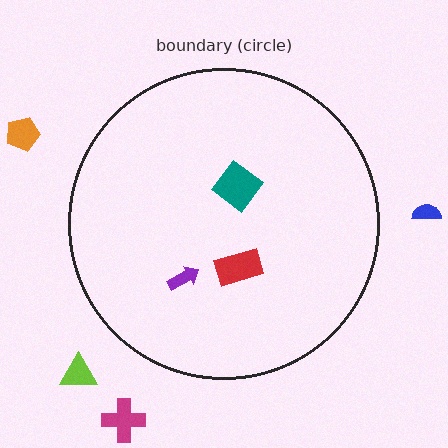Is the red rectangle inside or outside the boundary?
Inside.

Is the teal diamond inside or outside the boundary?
Inside.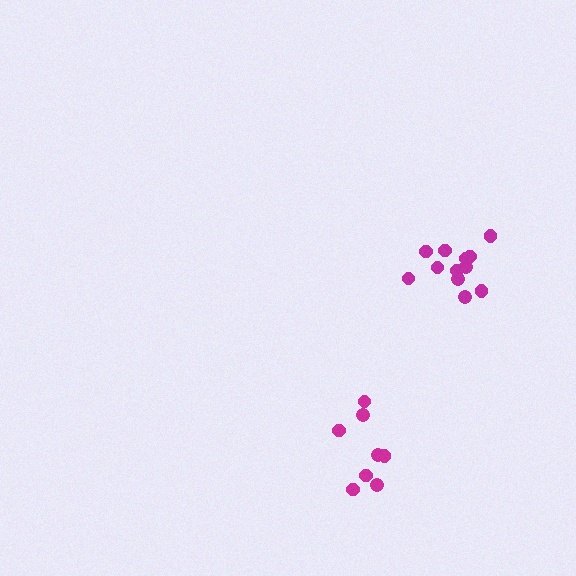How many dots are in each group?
Group 1: 8 dots, Group 2: 12 dots (20 total).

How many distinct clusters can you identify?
There are 2 distinct clusters.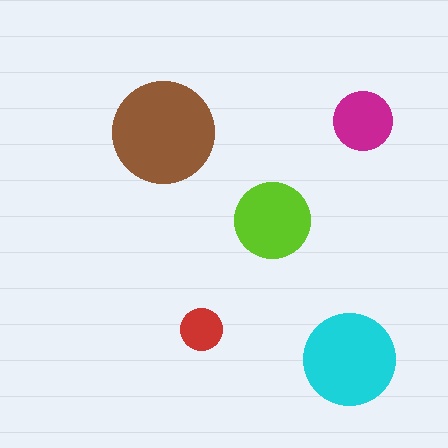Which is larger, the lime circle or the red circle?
The lime one.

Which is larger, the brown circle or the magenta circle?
The brown one.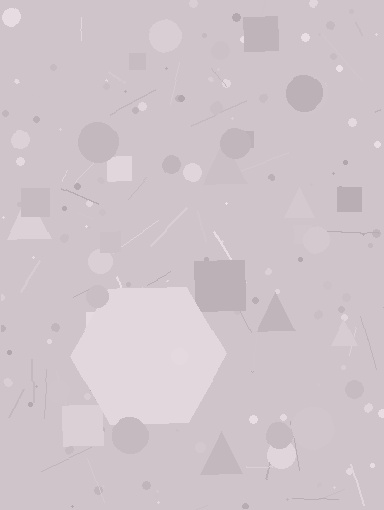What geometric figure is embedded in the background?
A hexagon is embedded in the background.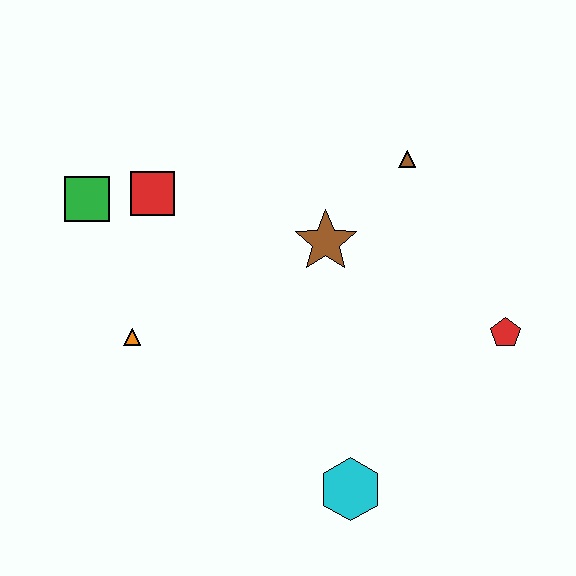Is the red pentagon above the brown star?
No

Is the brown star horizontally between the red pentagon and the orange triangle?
Yes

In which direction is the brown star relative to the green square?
The brown star is to the right of the green square.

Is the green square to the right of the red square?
No